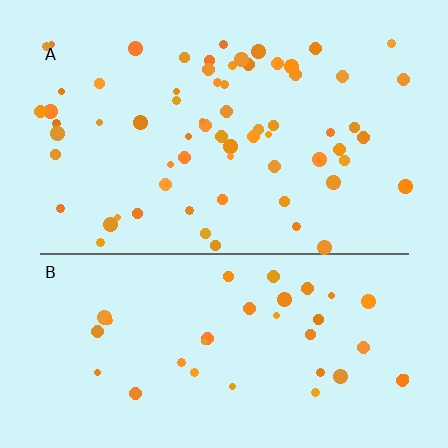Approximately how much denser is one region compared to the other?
Approximately 1.8× — region A over region B.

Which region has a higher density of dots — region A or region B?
A (the top).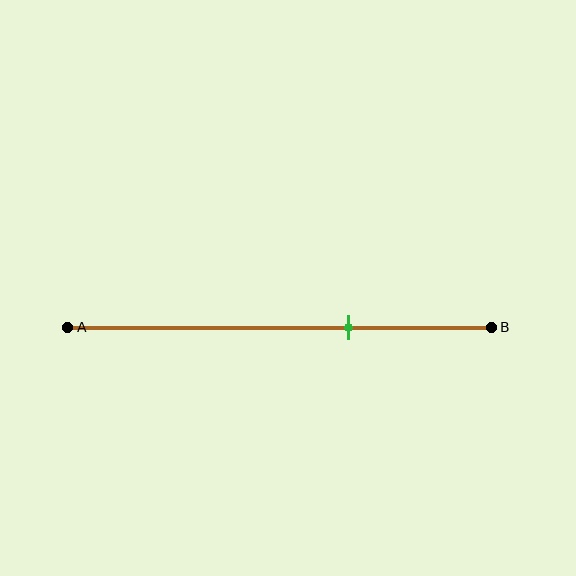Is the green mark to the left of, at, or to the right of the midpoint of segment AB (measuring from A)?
The green mark is to the right of the midpoint of segment AB.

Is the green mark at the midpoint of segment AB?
No, the mark is at about 65% from A, not at the 50% midpoint.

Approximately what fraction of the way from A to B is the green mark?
The green mark is approximately 65% of the way from A to B.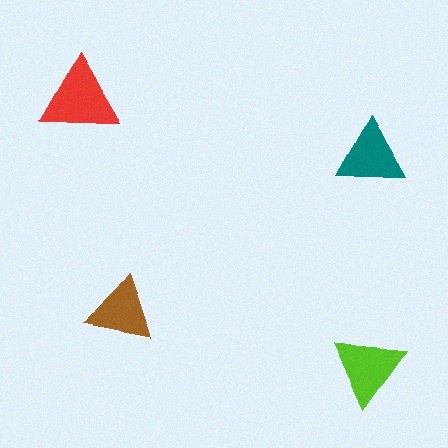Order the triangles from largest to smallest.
the red one, the lime one, the teal one, the brown one.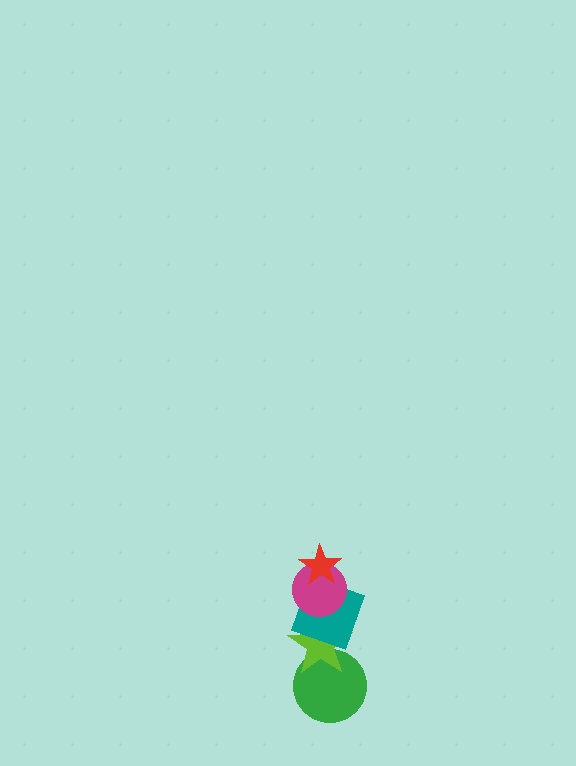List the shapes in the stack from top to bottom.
From top to bottom: the red star, the magenta circle, the teal square, the lime star, the green circle.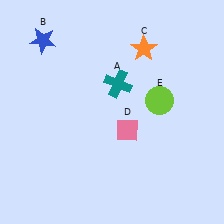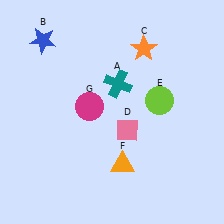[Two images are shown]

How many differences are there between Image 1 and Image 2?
There are 2 differences between the two images.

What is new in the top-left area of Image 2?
A magenta circle (G) was added in the top-left area of Image 2.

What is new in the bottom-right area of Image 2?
An orange triangle (F) was added in the bottom-right area of Image 2.